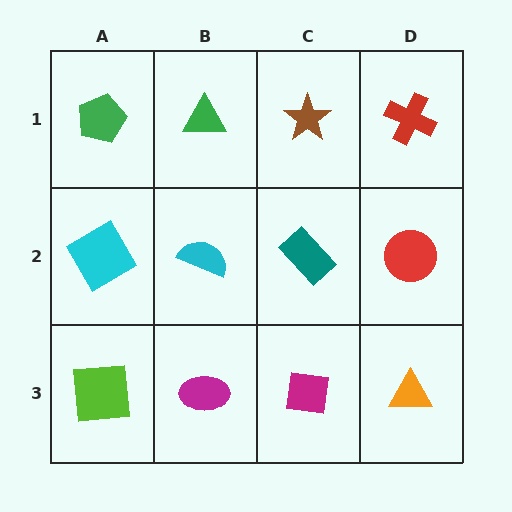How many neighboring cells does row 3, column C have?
3.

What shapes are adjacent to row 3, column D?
A red circle (row 2, column D), a magenta square (row 3, column C).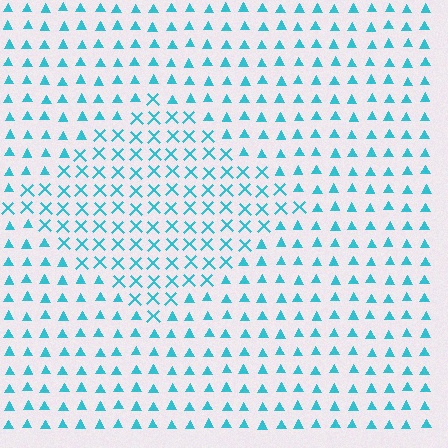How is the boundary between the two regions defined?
The boundary is defined by a change in element shape: X marks inside vs. triangles outside. All elements share the same color and spacing.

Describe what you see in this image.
The image is filled with small cyan elements arranged in a uniform grid. A diamond-shaped region contains X marks, while the surrounding area contains triangles. The boundary is defined purely by the change in element shape.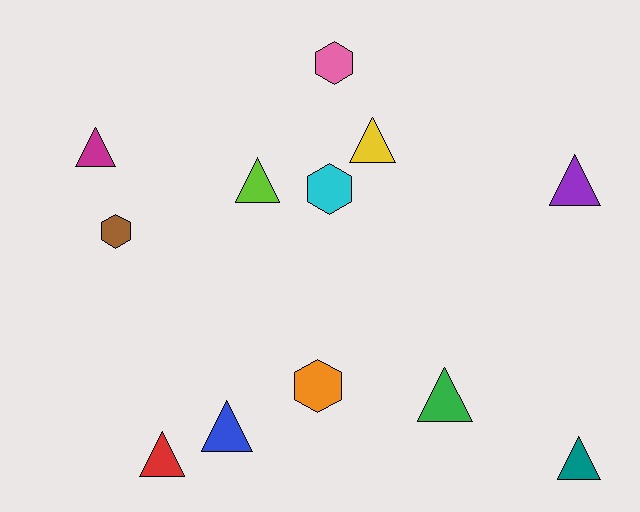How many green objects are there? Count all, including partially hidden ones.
There is 1 green object.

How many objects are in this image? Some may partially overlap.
There are 12 objects.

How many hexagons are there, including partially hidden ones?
There are 4 hexagons.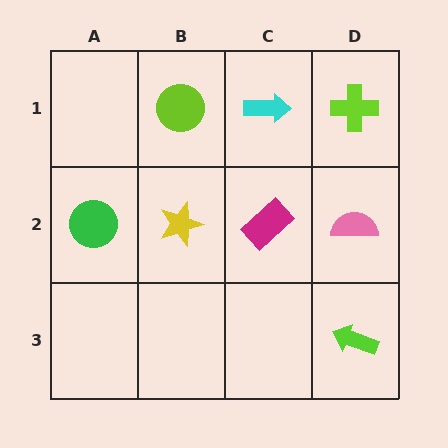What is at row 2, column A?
A green circle.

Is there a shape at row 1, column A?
No, that cell is empty.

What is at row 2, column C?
A magenta rectangle.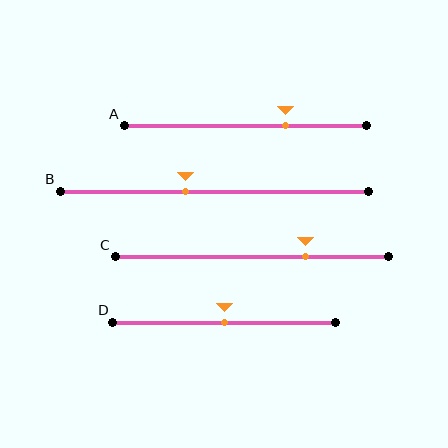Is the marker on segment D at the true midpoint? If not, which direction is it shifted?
Yes, the marker on segment D is at the true midpoint.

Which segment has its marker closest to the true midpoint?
Segment D has its marker closest to the true midpoint.